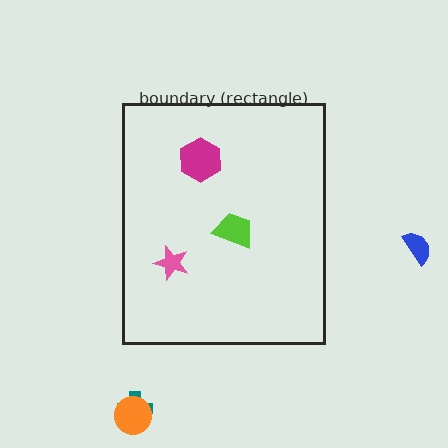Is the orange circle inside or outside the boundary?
Outside.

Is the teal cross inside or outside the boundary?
Outside.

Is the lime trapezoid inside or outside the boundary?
Inside.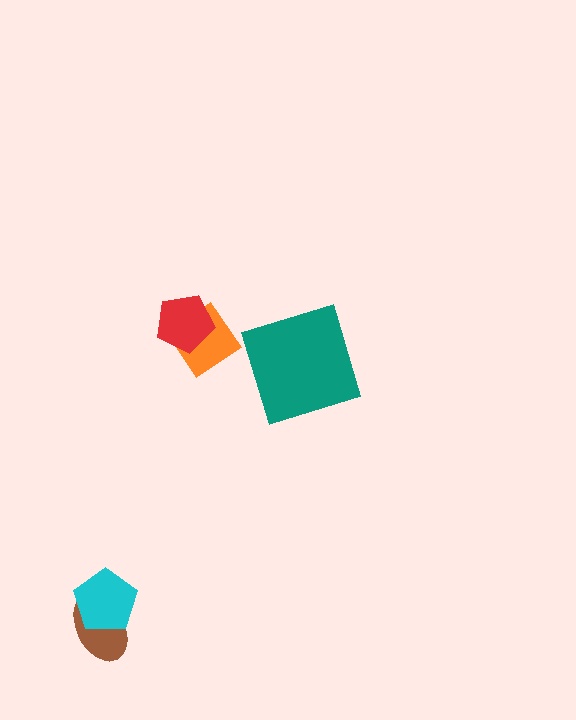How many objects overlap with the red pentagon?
1 object overlaps with the red pentagon.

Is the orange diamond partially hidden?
Yes, it is partially covered by another shape.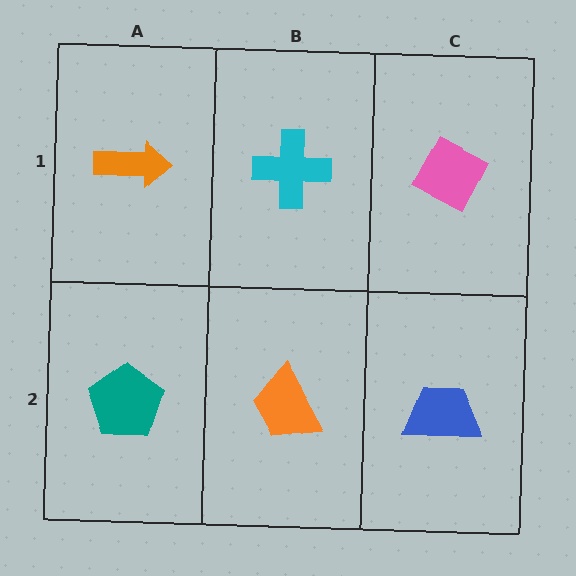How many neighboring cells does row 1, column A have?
2.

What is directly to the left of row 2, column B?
A teal pentagon.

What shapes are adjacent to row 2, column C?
A pink diamond (row 1, column C), an orange trapezoid (row 2, column B).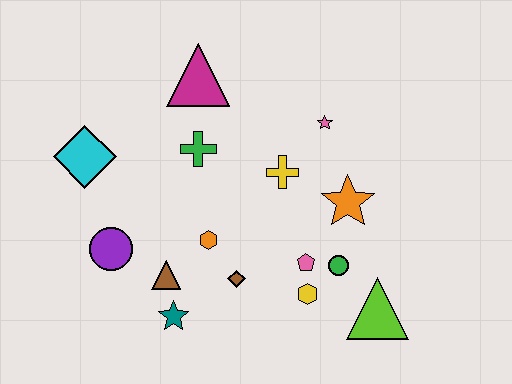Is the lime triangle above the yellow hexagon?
No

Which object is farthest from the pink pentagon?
The cyan diamond is farthest from the pink pentagon.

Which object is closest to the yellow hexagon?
The pink pentagon is closest to the yellow hexagon.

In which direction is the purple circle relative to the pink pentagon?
The purple circle is to the left of the pink pentagon.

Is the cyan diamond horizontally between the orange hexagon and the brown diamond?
No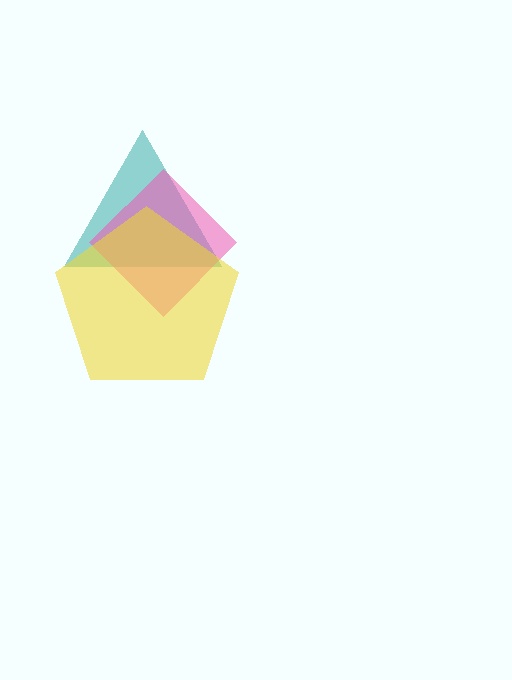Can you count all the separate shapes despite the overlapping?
Yes, there are 3 separate shapes.